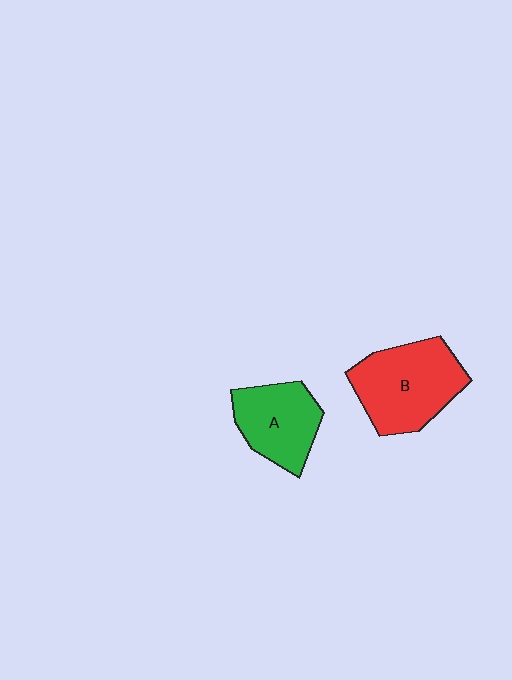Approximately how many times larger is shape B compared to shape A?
Approximately 1.4 times.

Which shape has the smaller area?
Shape A (green).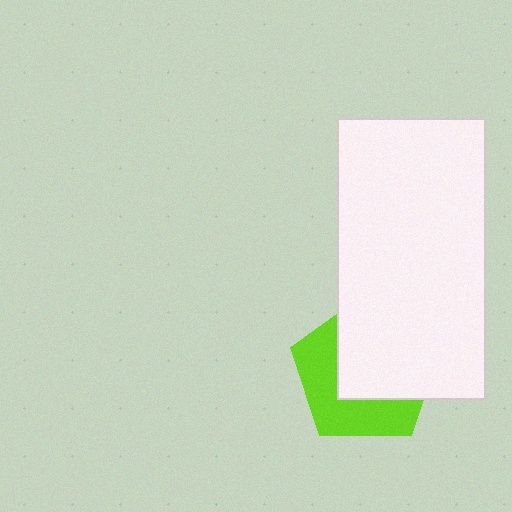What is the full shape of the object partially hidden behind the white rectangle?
The partially hidden object is a lime pentagon.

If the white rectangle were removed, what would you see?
You would see the complete lime pentagon.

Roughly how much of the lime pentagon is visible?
A small part of it is visible (roughly 45%).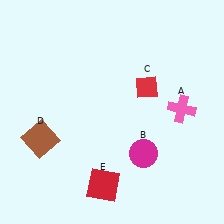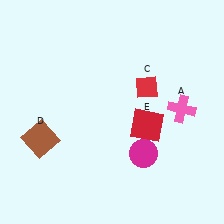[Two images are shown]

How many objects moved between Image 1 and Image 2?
1 object moved between the two images.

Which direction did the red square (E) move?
The red square (E) moved up.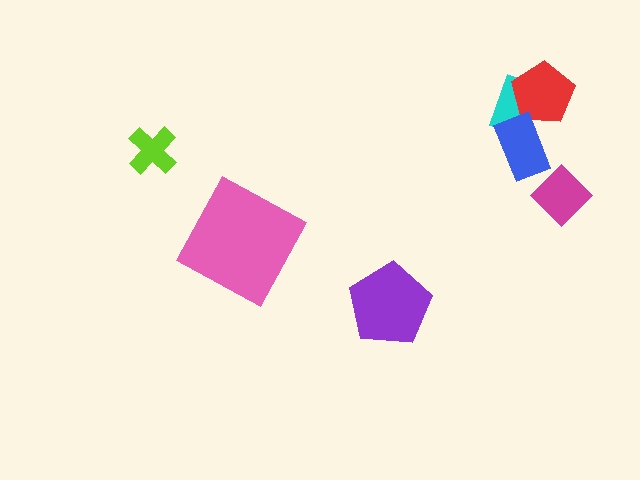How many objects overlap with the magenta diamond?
0 objects overlap with the magenta diamond.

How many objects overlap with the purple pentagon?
0 objects overlap with the purple pentagon.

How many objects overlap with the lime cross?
0 objects overlap with the lime cross.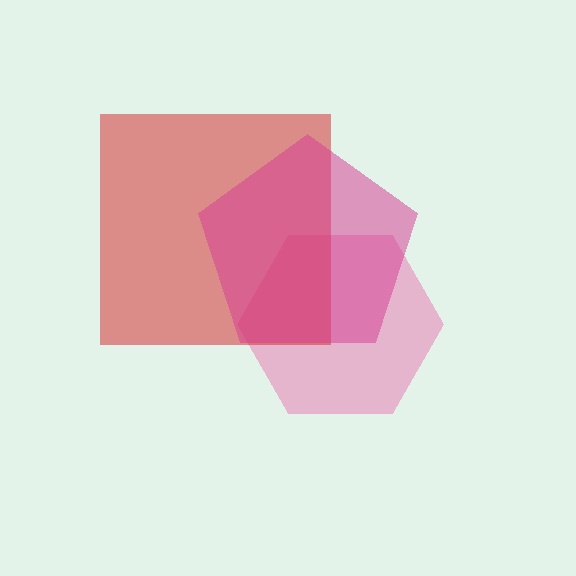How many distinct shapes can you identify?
There are 3 distinct shapes: a pink hexagon, a red square, a magenta pentagon.